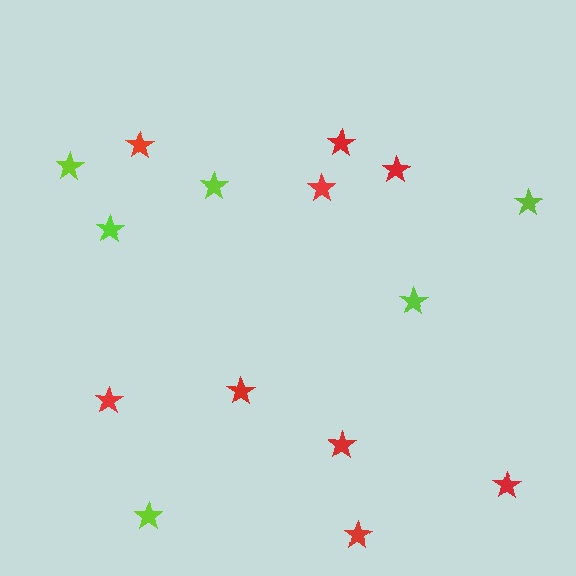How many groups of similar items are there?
There are 2 groups: one group of red stars (9) and one group of lime stars (6).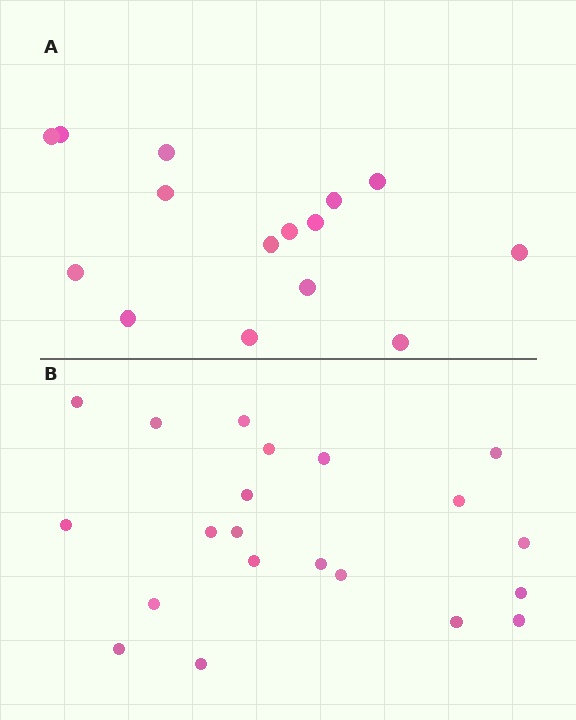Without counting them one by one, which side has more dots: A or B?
Region B (the bottom region) has more dots.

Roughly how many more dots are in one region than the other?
Region B has about 6 more dots than region A.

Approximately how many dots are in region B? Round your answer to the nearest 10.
About 20 dots. (The exact count is 21, which rounds to 20.)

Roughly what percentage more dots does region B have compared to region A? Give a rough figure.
About 40% more.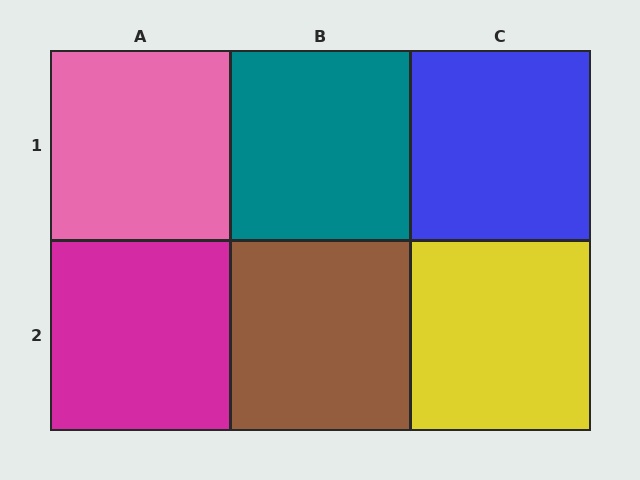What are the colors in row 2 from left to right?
Magenta, brown, yellow.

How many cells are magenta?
1 cell is magenta.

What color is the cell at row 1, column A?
Pink.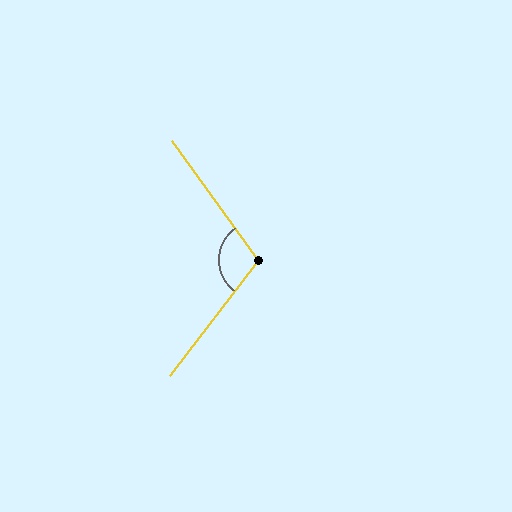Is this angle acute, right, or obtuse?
It is obtuse.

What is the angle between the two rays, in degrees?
Approximately 107 degrees.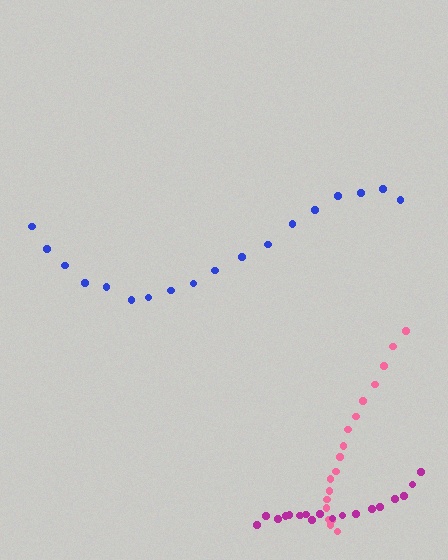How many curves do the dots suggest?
There are 3 distinct paths.